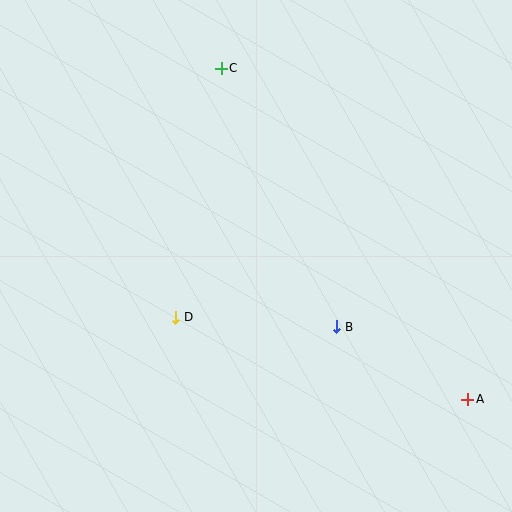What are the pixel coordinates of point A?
Point A is at (468, 399).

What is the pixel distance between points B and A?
The distance between B and A is 150 pixels.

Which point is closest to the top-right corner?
Point C is closest to the top-right corner.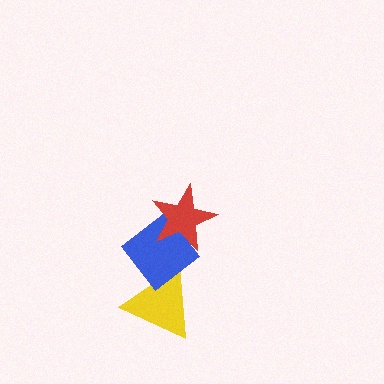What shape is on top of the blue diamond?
The red star is on top of the blue diamond.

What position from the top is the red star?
The red star is 1st from the top.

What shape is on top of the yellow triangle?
The blue diamond is on top of the yellow triangle.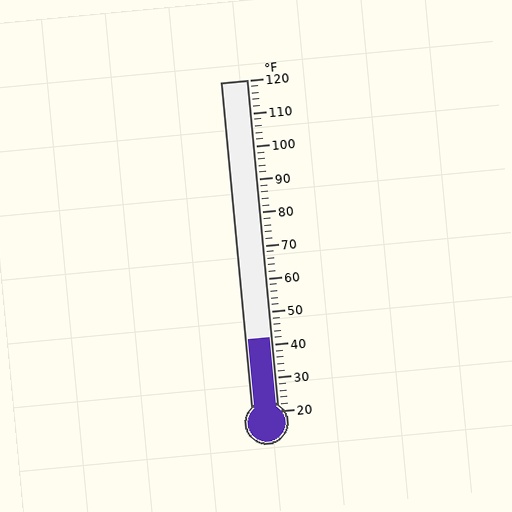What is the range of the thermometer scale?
The thermometer scale ranges from 20°F to 120°F.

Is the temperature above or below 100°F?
The temperature is below 100°F.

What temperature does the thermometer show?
The thermometer shows approximately 42°F.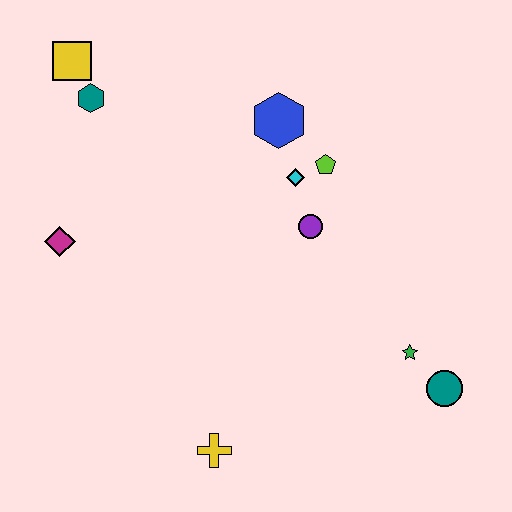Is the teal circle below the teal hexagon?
Yes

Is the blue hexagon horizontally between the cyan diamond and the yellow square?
Yes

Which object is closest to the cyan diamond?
The lime pentagon is closest to the cyan diamond.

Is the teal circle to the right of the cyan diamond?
Yes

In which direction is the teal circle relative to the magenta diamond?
The teal circle is to the right of the magenta diamond.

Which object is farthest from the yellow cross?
The yellow square is farthest from the yellow cross.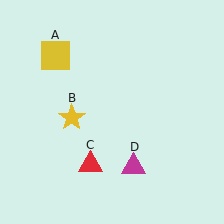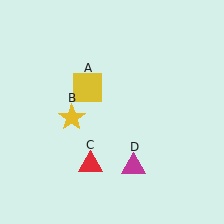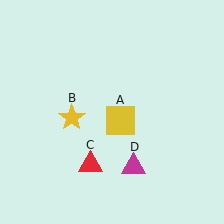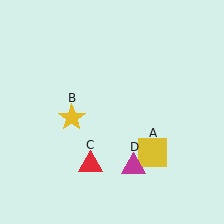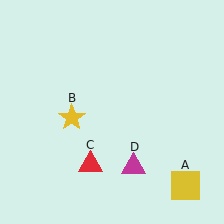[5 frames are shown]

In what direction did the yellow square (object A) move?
The yellow square (object A) moved down and to the right.